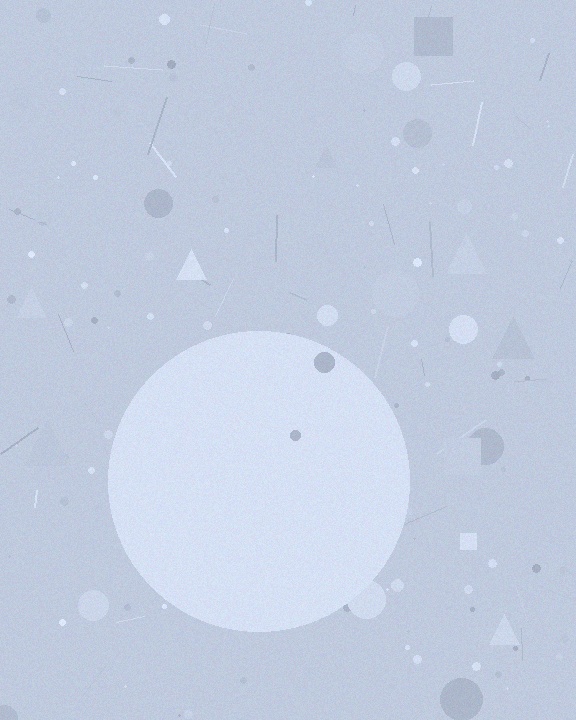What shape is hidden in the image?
A circle is hidden in the image.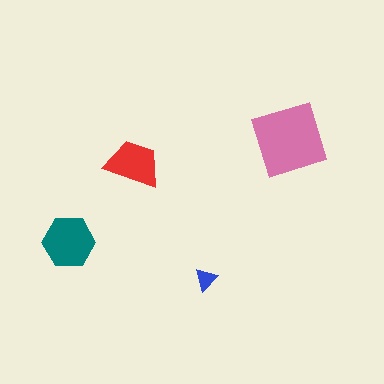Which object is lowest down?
The blue triangle is bottommost.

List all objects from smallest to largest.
The blue triangle, the red trapezoid, the teal hexagon, the pink square.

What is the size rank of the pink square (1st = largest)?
1st.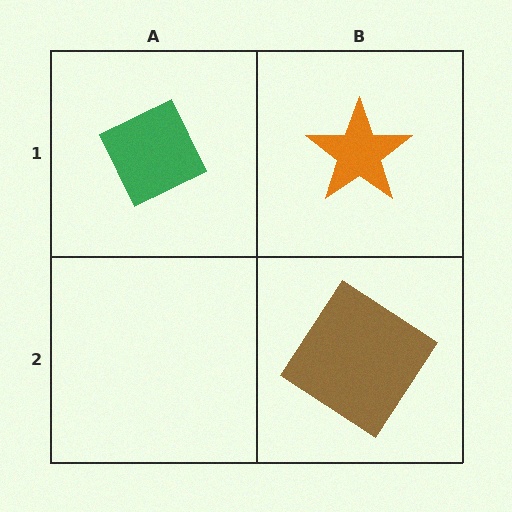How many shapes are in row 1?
2 shapes.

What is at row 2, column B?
A brown diamond.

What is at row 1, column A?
A green diamond.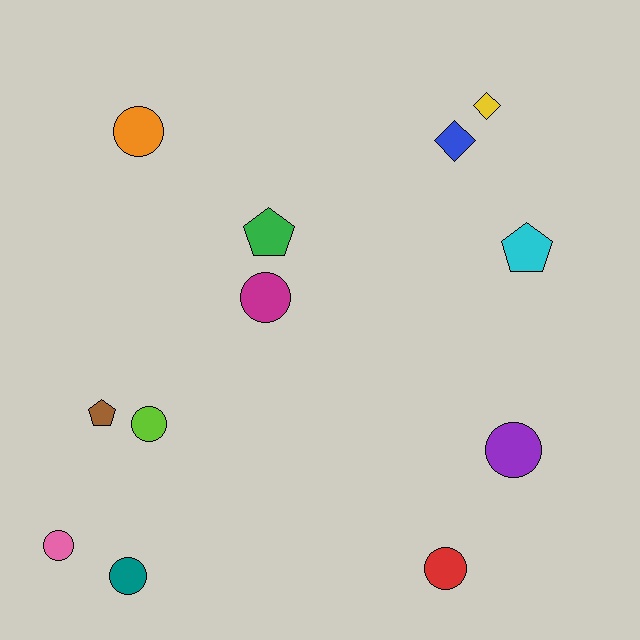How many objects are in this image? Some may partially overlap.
There are 12 objects.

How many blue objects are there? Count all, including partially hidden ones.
There is 1 blue object.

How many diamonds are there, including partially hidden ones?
There are 2 diamonds.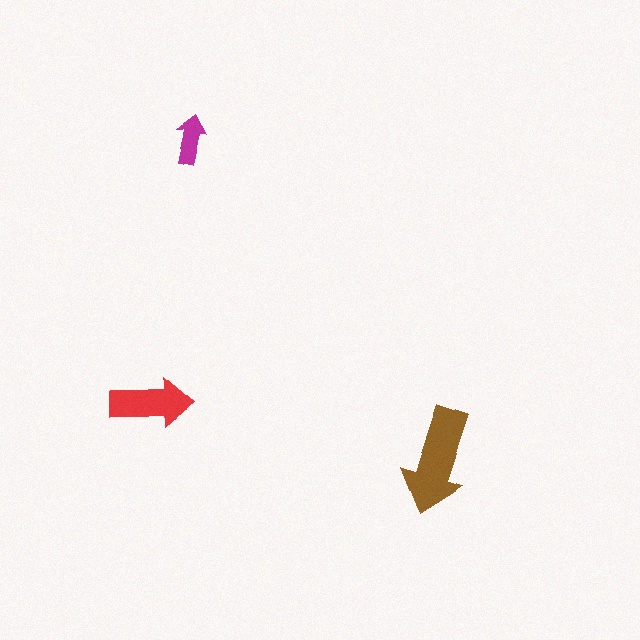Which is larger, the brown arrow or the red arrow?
The brown one.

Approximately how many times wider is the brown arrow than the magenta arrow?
About 2 times wider.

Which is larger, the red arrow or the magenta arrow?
The red one.